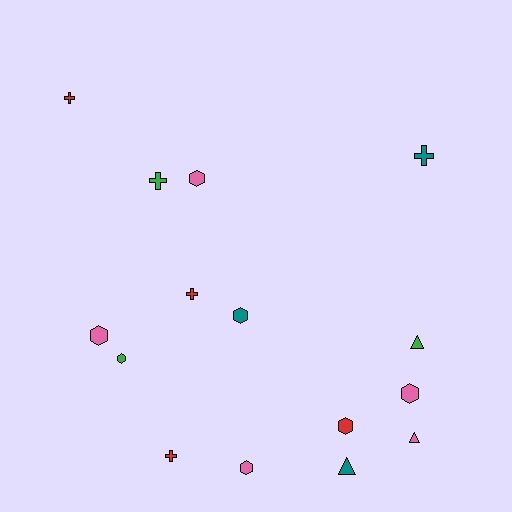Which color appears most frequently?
Pink, with 5 objects.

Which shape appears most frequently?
Hexagon, with 7 objects.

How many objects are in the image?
There are 15 objects.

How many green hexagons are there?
There is 1 green hexagon.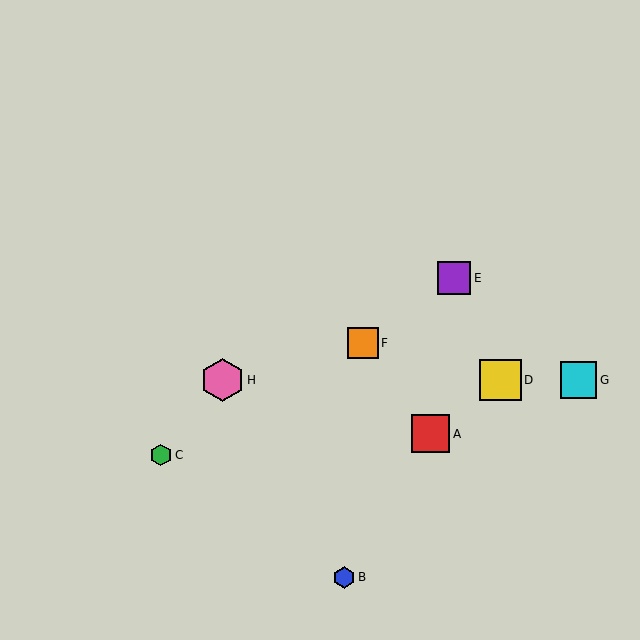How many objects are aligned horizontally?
3 objects (D, G, H) are aligned horizontally.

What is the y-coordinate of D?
Object D is at y≈380.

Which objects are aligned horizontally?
Objects D, G, H are aligned horizontally.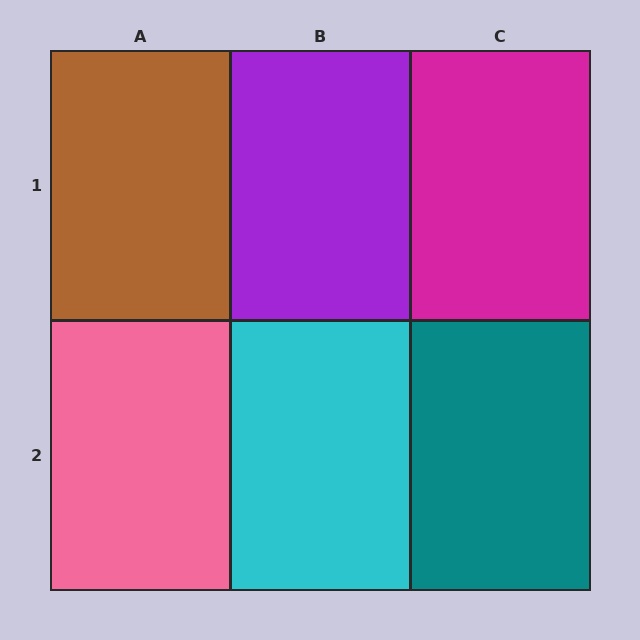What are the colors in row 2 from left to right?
Pink, cyan, teal.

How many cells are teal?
1 cell is teal.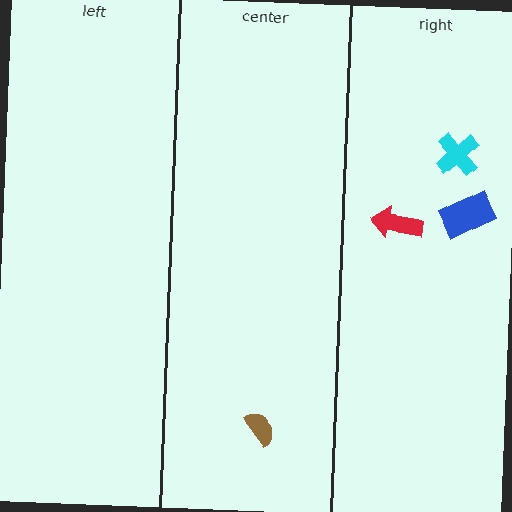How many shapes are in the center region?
1.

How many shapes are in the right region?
3.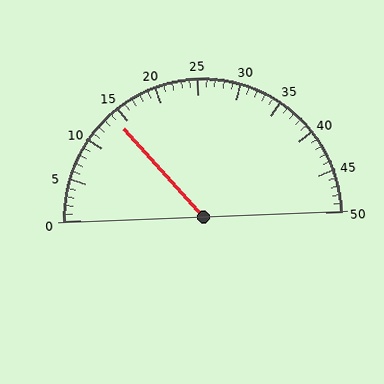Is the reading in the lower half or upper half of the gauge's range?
The reading is in the lower half of the range (0 to 50).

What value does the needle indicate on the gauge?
The needle indicates approximately 14.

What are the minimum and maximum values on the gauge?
The gauge ranges from 0 to 50.